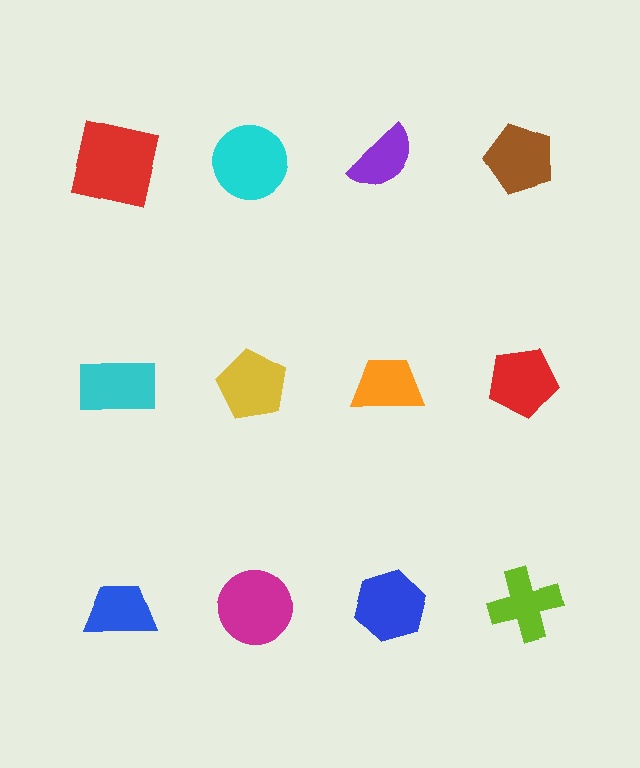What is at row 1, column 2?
A cyan circle.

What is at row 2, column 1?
A cyan rectangle.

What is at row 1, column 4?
A brown pentagon.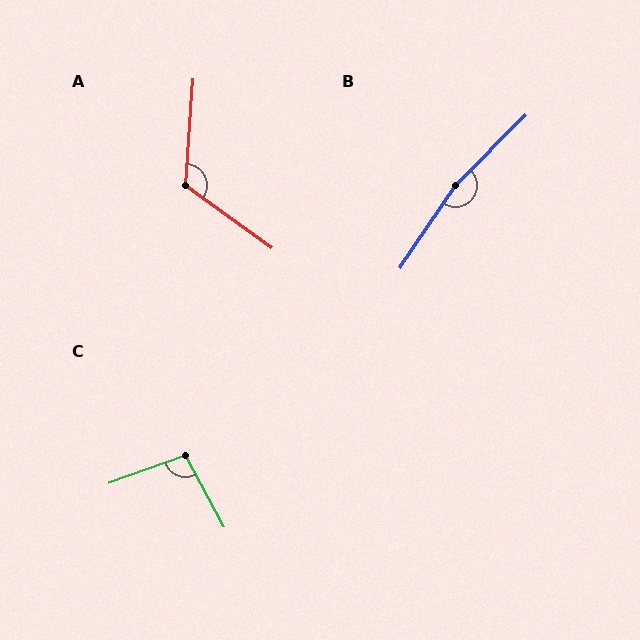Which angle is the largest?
B, at approximately 169 degrees.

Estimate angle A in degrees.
Approximately 122 degrees.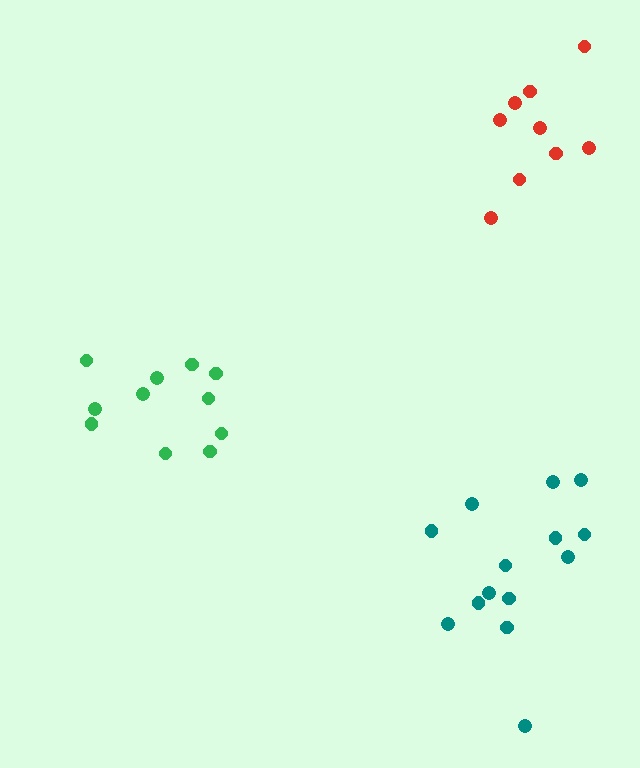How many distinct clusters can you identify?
There are 3 distinct clusters.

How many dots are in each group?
Group 1: 11 dots, Group 2: 14 dots, Group 3: 9 dots (34 total).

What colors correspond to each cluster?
The clusters are colored: green, teal, red.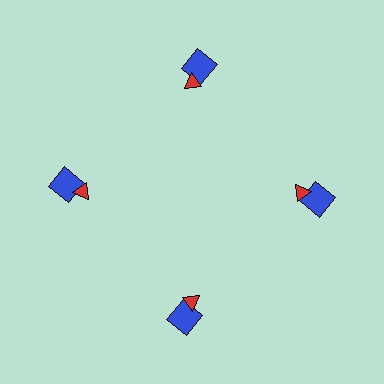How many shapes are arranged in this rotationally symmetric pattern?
There are 8 shapes, arranged in 4 groups of 2.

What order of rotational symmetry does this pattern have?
This pattern has 4-fold rotational symmetry.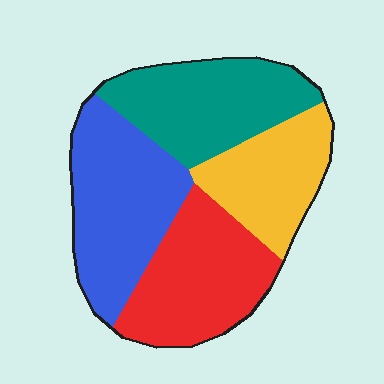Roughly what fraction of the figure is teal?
Teal covers around 25% of the figure.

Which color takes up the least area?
Yellow, at roughly 20%.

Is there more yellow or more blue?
Blue.